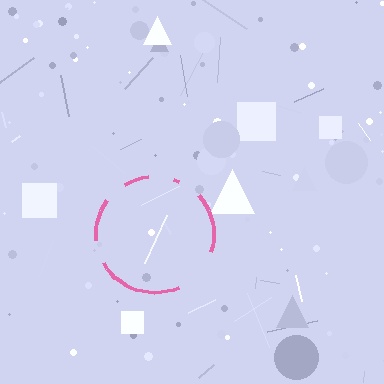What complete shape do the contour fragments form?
The contour fragments form a circle.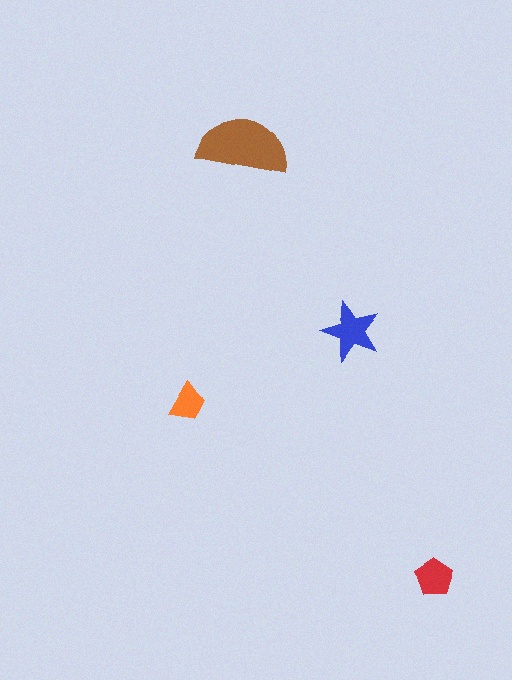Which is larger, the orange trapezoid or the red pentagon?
The red pentagon.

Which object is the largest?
The brown semicircle.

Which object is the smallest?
The orange trapezoid.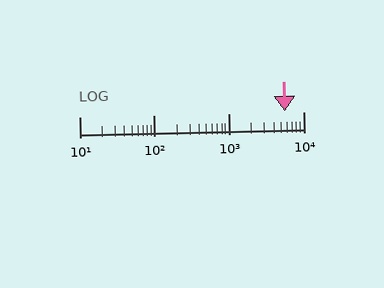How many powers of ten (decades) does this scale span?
The scale spans 3 decades, from 10 to 10000.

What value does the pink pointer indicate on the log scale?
The pointer indicates approximately 5700.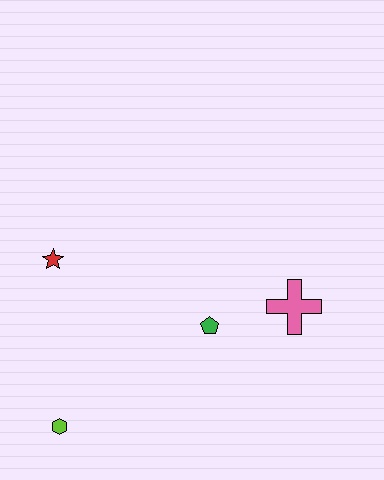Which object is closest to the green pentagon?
The pink cross is closest to the green pentagon.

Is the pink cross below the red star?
Yes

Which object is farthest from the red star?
The pink cross is farthest from the red star.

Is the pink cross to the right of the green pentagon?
Yes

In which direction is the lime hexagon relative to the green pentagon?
The lime hexagon is to the left of the green pentagon.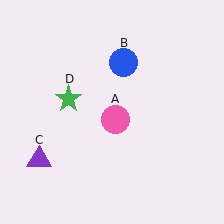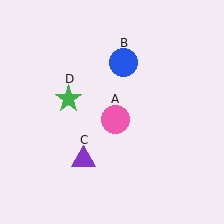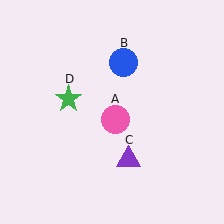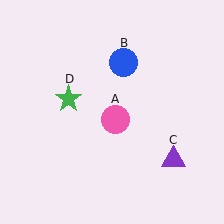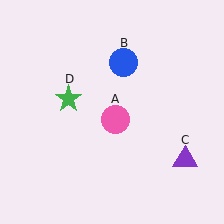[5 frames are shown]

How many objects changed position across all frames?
1 object changed position: purple triangle (object C).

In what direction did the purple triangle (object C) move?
The purple triangle (object C) moved right.